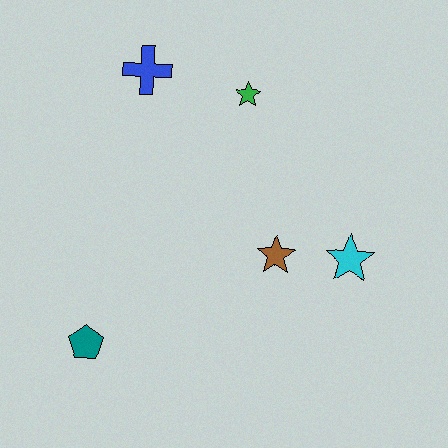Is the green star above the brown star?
Yes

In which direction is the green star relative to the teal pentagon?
The green star is above the teal pentagon.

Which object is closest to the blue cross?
The green star is closest to the blue cross.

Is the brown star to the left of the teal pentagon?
No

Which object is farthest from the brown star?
The blue cross is farthest from the brown star.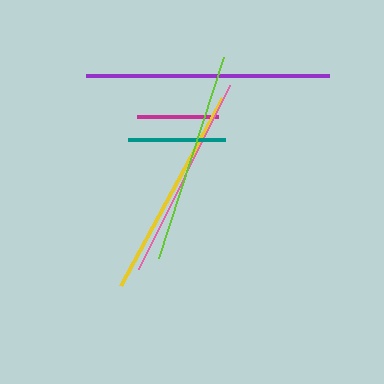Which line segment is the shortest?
The magenta line is the shortest at approximately 82 pixels.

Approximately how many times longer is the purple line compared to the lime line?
The purple line is approximately 1.2 times the length of the lime line.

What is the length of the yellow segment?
The yellow segment is approximately 214 pixels long.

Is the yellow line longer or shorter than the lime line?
The yellow line is longer than the lime line.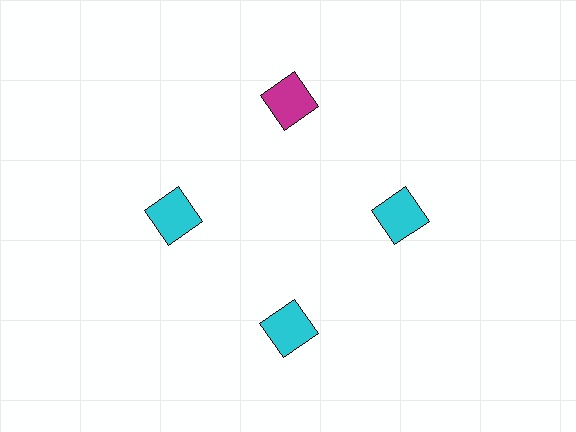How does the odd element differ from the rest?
It has a different color: magenta instead of cyan.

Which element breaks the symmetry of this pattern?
The magenta square at roughly the 12 o'clock position breaks the symmetry. All other shapes are cyan squares.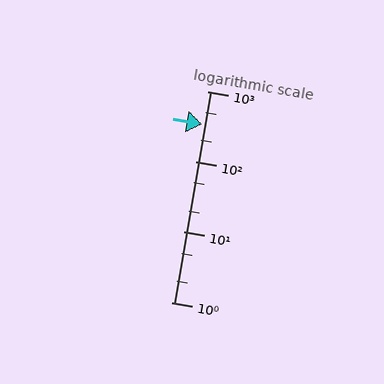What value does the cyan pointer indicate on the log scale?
The pointer indicates approximately 340.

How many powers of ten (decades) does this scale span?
The scale spans 3 decades, from 1 to 1000.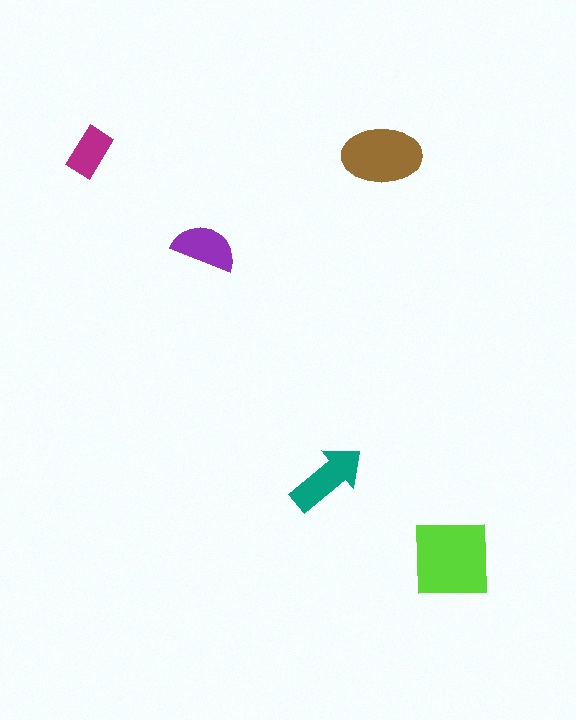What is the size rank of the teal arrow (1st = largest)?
3rd.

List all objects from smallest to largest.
The magenta rectangle, the purple semicircle, the teal arrow, the brown ellipse, the lime square.